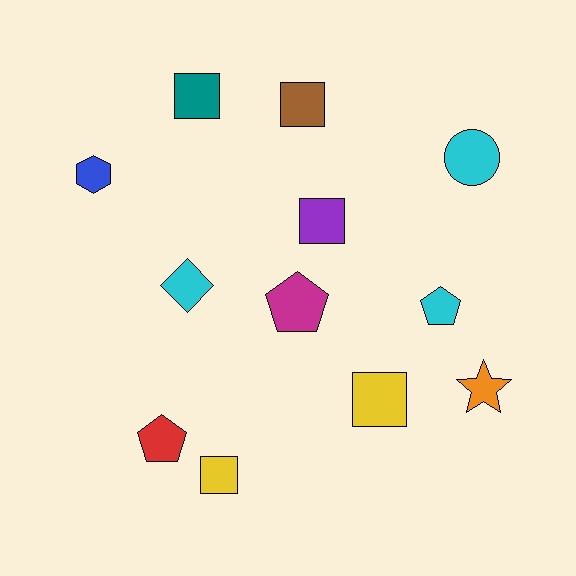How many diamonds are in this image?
There is 1 diamond.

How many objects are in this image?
There are 12 objects.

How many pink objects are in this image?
There are no pink objects.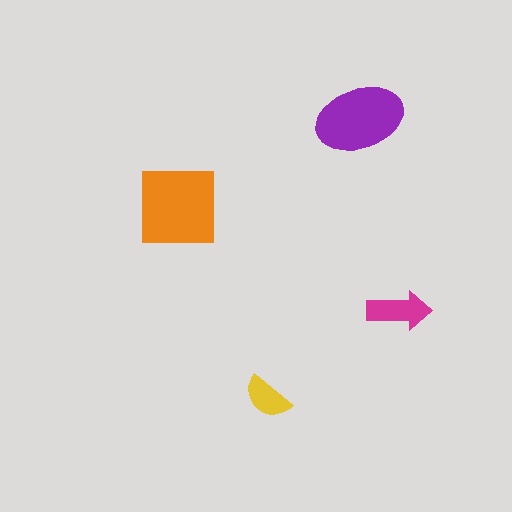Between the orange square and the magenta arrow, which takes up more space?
The orange square.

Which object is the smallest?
The yellow semicircle.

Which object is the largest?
The orange square.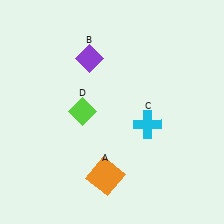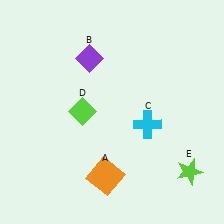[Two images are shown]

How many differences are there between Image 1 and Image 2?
There is 1 difference between the two images.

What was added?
A lime star (E) was added in Image 2.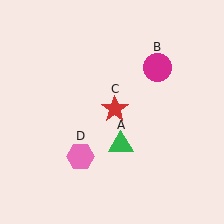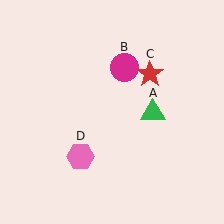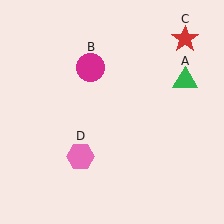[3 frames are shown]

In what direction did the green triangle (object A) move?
The green triangle (object A) moved up and to the right.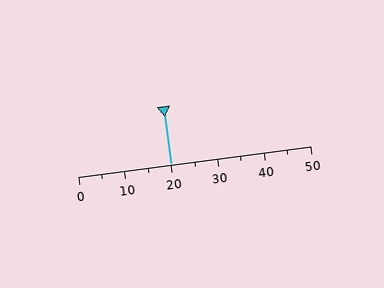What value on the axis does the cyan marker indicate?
The marker indicates approximately 20.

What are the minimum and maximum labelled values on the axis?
The axis runs from 0 to 50.